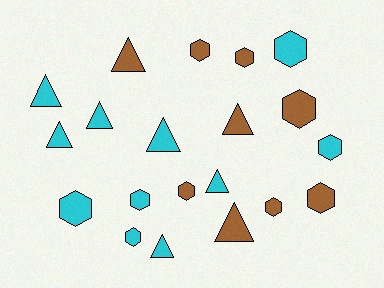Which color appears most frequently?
Cyan, with 11 objects.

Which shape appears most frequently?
Hexagon, with 11 objects.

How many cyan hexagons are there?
There are 5 cyan hexagons.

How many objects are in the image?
There are 20 objects.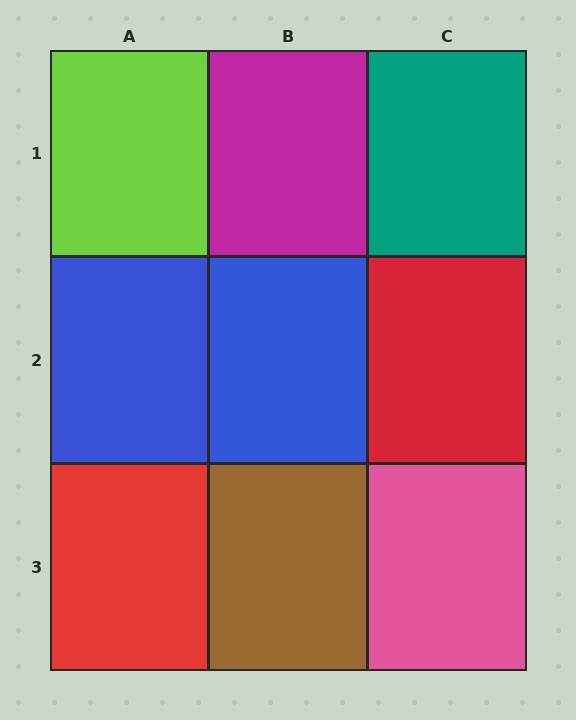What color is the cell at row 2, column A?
Blue.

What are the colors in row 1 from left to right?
Lime, magenta, teal.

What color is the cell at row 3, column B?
Brown.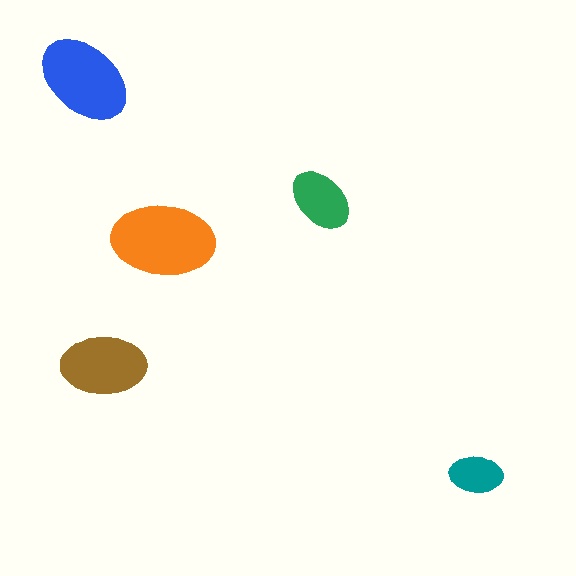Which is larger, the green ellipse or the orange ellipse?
The orange one.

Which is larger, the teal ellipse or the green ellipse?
The green one.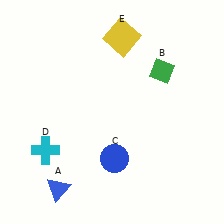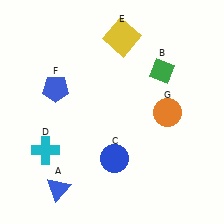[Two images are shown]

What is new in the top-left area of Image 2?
A blue pentagon (F) was added in the top-left area of Image 2.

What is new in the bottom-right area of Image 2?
An orange circle (G) was added in the bottom-right area of Image 2.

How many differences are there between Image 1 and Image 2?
There are 2 differences between the two images.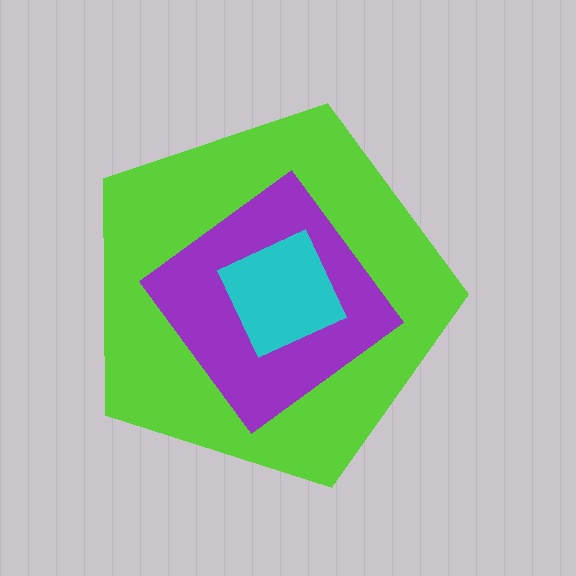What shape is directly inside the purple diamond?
The cyan square.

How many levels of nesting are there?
3.